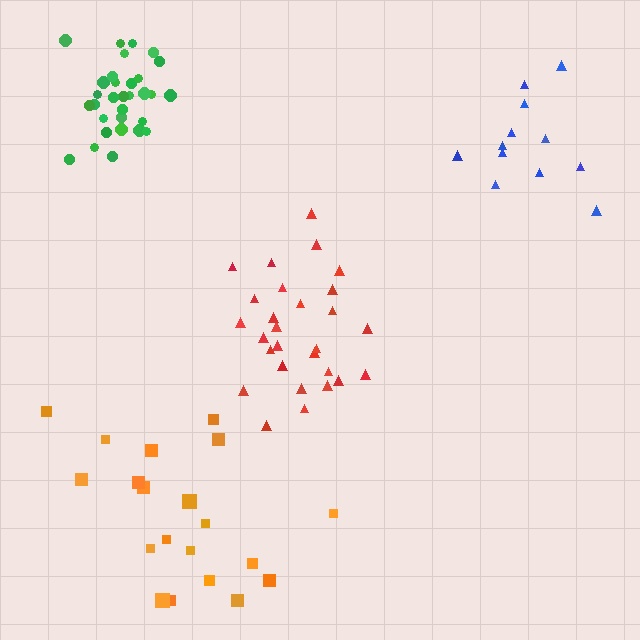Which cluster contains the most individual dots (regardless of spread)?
Green (32).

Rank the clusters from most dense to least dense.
green, red, orange, blue.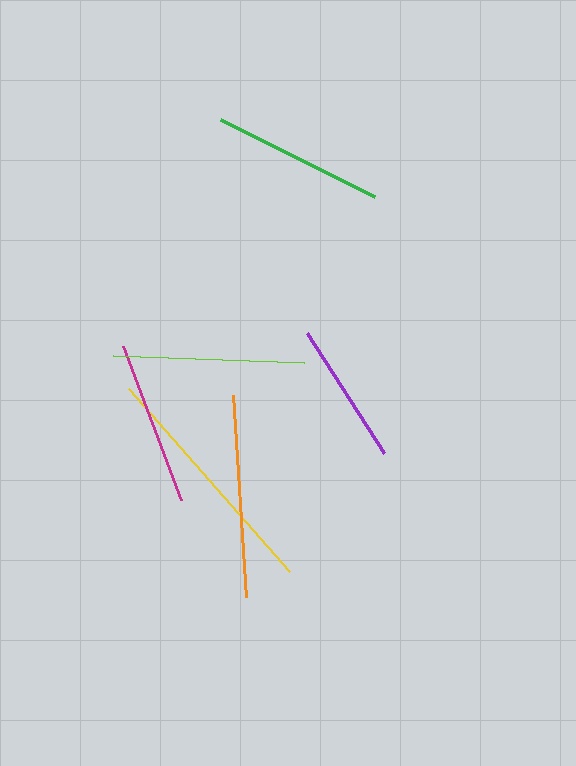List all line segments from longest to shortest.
From longest to shortest: yellow, orange, lime, green, magenta, purple.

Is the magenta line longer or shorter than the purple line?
The magenta line is longer than the purple line.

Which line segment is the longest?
The yellow line is the longest at approximately 244 pixels.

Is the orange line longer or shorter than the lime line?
The orange line is longer than the lime line.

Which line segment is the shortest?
The purple line is the shortest at approximately 143 pixels.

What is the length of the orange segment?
The orange segment is approximately 203 pixels long.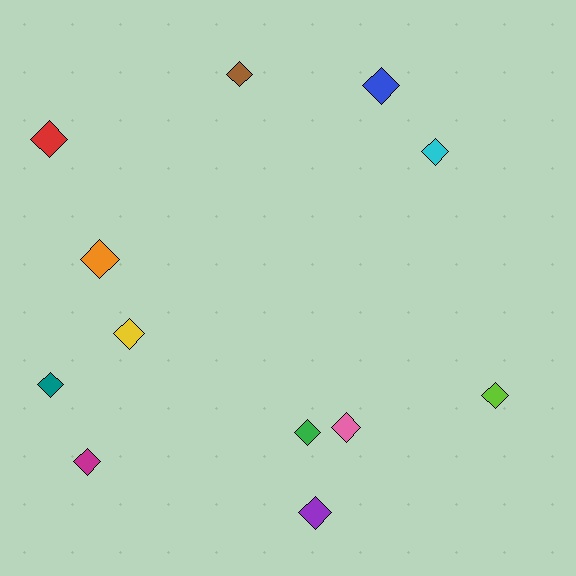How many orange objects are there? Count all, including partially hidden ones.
There is 1 orange object.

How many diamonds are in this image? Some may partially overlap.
There are 12 diamonds.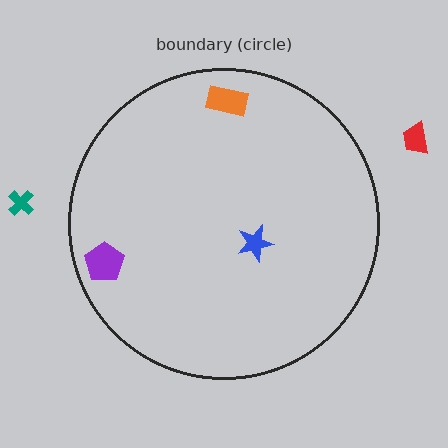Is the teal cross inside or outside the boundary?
Outside.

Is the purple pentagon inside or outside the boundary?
Inside.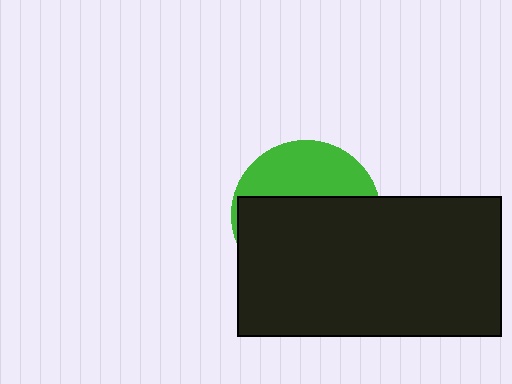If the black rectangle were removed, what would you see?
You would see the complete green circle.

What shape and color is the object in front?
The object in front is a black rectangle.